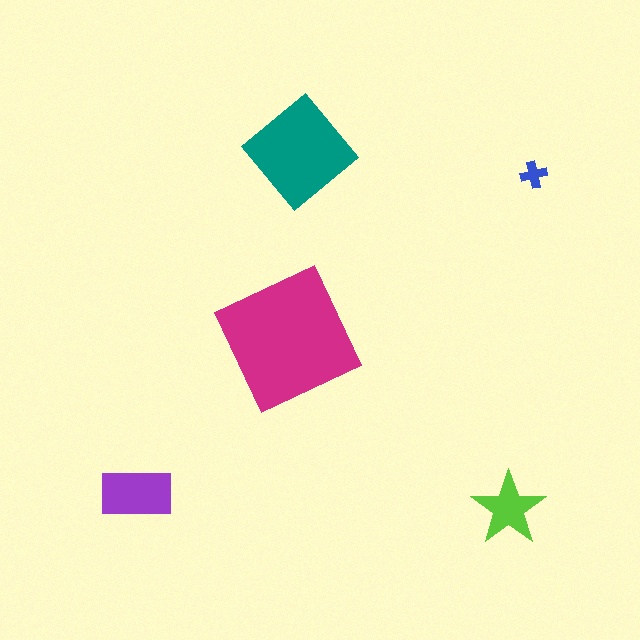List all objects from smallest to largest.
The blue cross, the lime star, the purple rectangle, the teal diamond, the magenta square.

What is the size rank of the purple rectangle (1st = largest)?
3rd.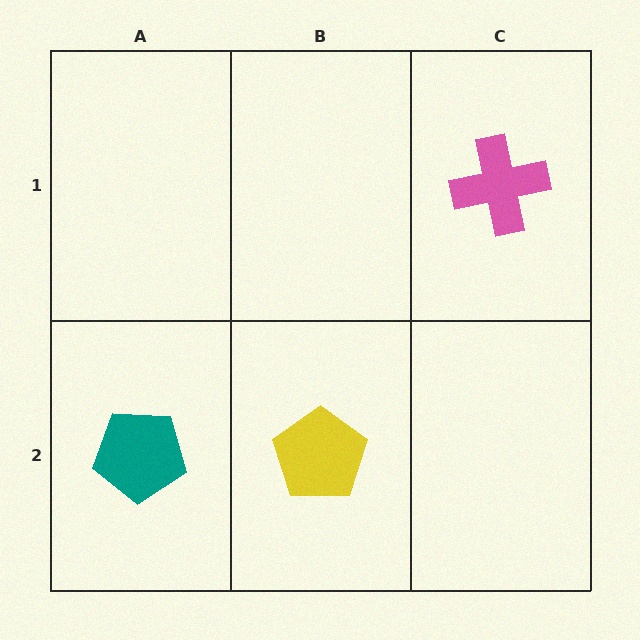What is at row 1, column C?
A pink cross.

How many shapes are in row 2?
2 shapes.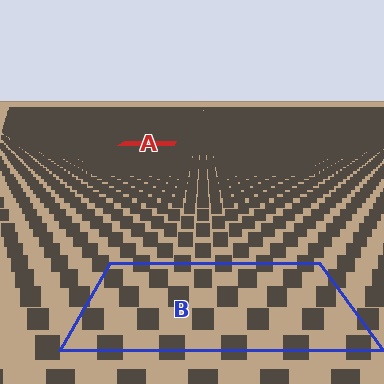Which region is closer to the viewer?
Region B is closer. The texture elements there are larger and more spread out.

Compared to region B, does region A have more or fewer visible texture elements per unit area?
Region A has more texture elements per unit area — they are packed more densely because it is farther away.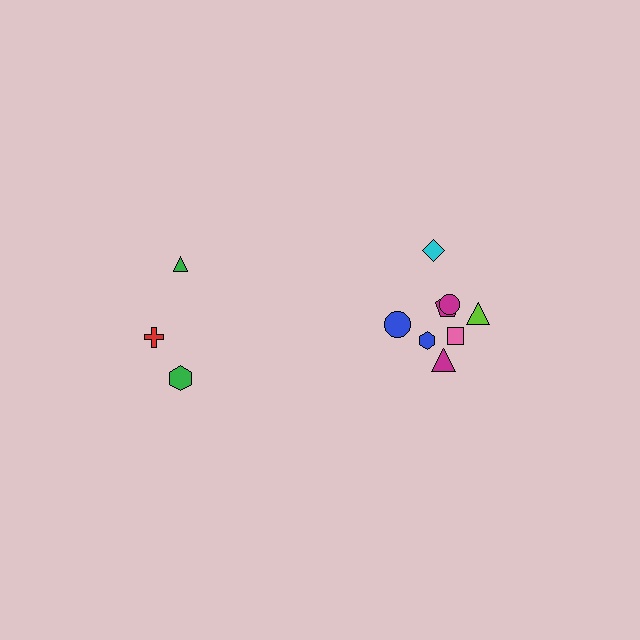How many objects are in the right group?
There are 8 objects.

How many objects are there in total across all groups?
There are 11 objects.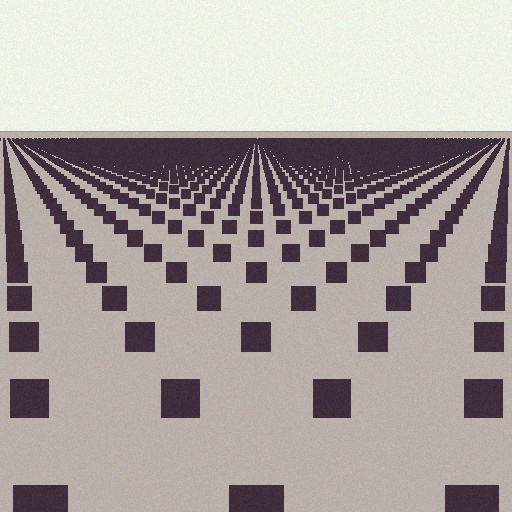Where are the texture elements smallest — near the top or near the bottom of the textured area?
Near the top.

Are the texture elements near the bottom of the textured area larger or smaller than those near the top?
Larger. Near the bottom, elements are closer to the viewer and appear at a bigger on-screen size.